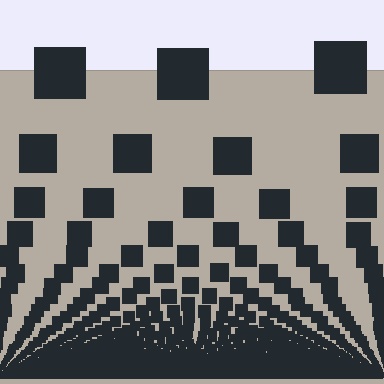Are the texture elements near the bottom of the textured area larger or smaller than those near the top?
Smaller. The gradient is inverted — elements near the bottom are smaller and denser.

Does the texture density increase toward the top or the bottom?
Density increases toward the bottom.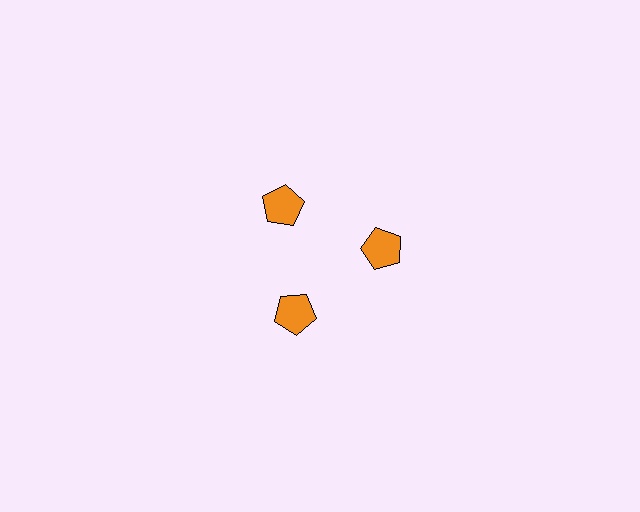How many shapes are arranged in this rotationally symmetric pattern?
There are 3 shapes, arranged in 3 groups of 1.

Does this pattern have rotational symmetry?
Yes, this pattern has 3-fold rotational symmetry. It looks the same after rotating 120 degrees around the center.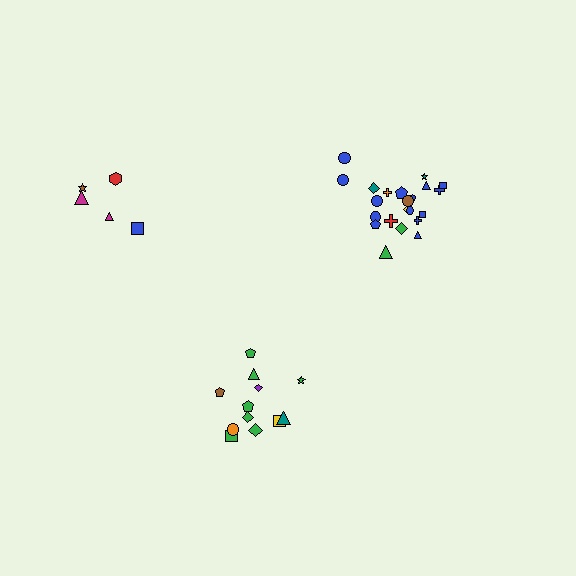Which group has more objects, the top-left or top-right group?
The top-right group.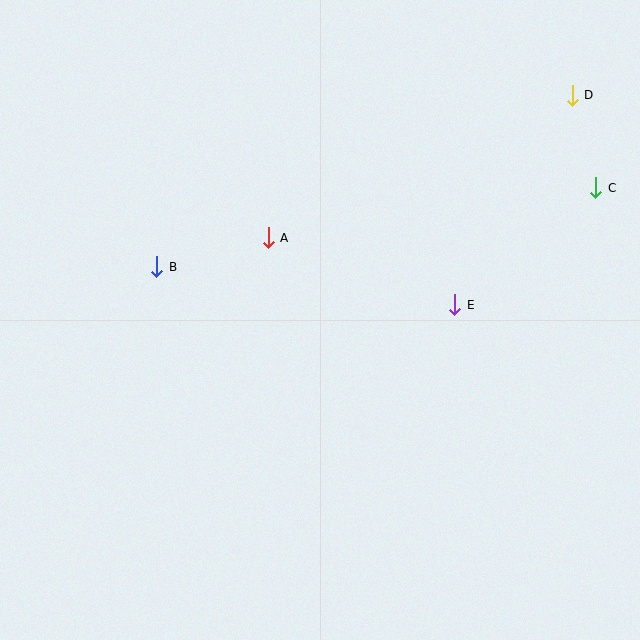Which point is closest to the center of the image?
Point A at (268, 238) is closest to the center.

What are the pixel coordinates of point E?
Point E is at (455, 305).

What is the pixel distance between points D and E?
The distance between D and E is 240 pixels.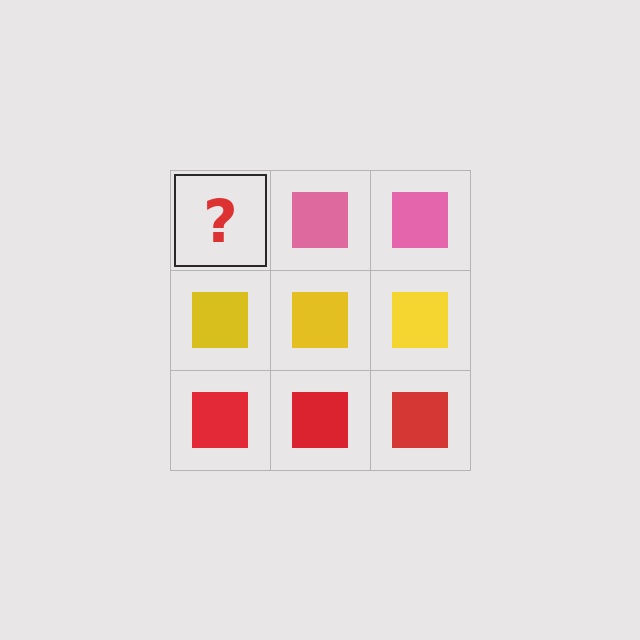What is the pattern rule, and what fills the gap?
The rule is that each row has a consistent color. The gap should be filled with a pink square.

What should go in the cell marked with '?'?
The missing cell should contain a pink square.